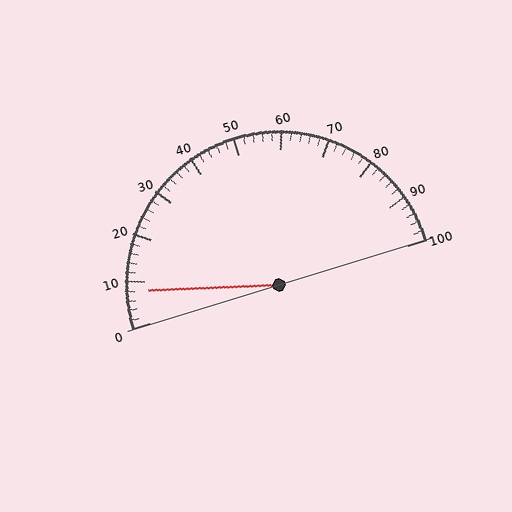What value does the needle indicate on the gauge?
The needle indicates approximately 8.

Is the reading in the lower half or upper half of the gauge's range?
The reading is in the lower half of the range (0 to 100).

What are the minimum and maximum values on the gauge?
The gauge ranges from 0 to 100.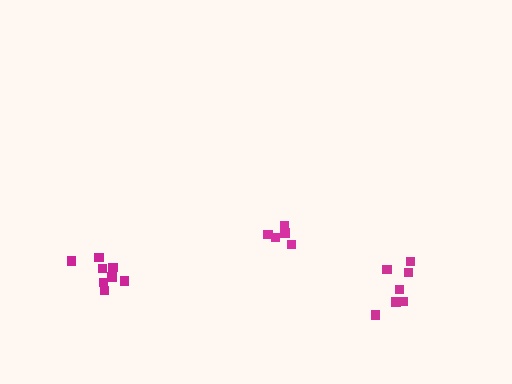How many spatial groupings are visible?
There are 3 spatial groupings.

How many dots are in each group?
Group 1: 5 dots, Group 2: 8 dots, Group 3: 7 dots (20 total).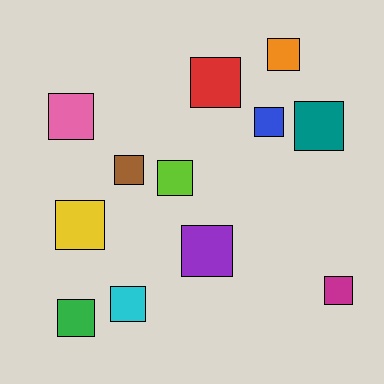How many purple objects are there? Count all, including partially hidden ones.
There is 1 purple object.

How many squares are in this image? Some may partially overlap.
There are 12 squares.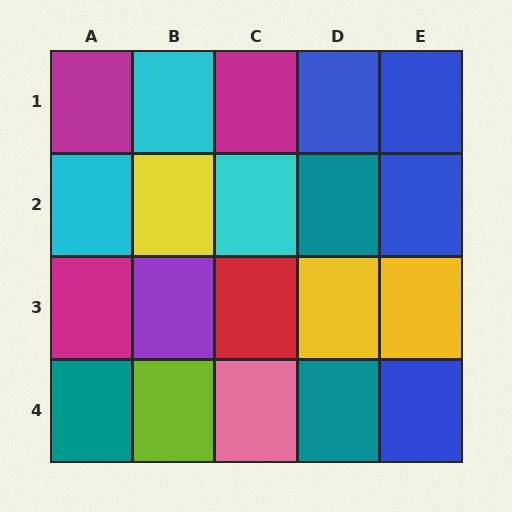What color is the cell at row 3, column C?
Red.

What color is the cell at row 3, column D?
Yellow.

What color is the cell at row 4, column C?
Pink.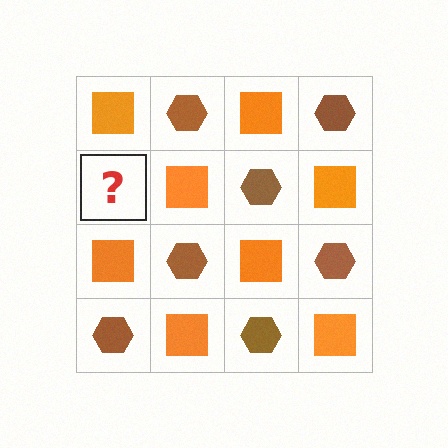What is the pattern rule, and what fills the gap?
The rule is that it alternates orange square and brown hexagon in a checkerboard pattern. The gap should be filled with a brown hexagon.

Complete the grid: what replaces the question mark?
The question mark should be replaced with a brown hexagon.